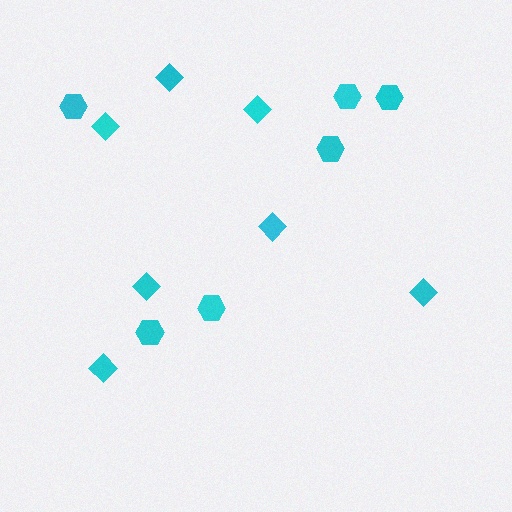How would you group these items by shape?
There are 2 groups: one group of diamonds (7) and one group of hexagons (6).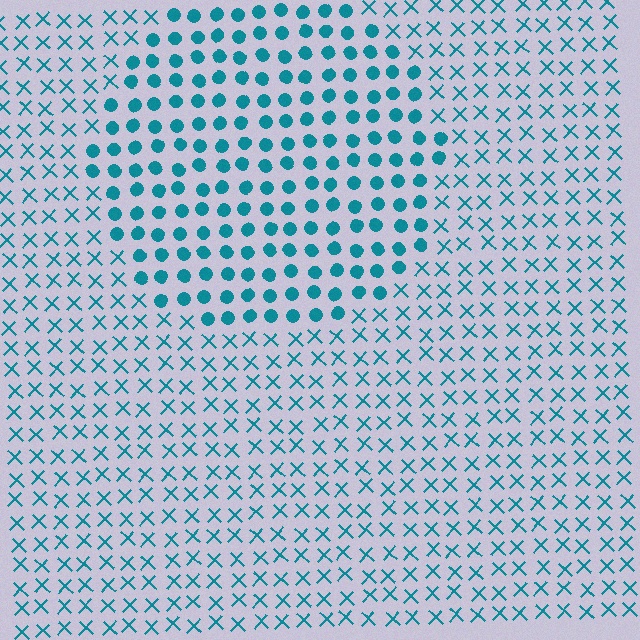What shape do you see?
I see a circle.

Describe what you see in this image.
The image is filled with small teal elements arranged in a uniform grid. A circle-shaped region contains circles, while the surrounding area contains X marks. The boundary is defined purely by the change in element shape.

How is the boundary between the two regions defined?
The boundary is defined by a change in element shape: circles inside vs. X marks outside. All elements share the same color and spacing.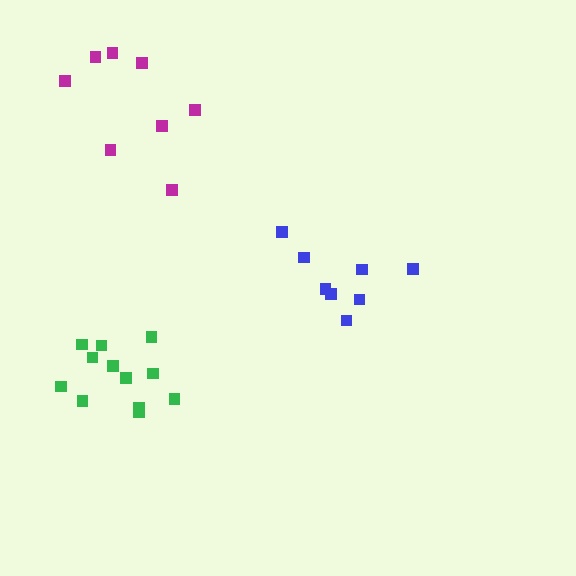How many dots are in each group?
Group 1: 8 dots, Group 2: 8 dots, Group 3: 12 dots (28 total).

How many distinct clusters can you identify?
There are 3 distinct clusters.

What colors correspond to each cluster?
The clusters are colored: blue, magenta, green.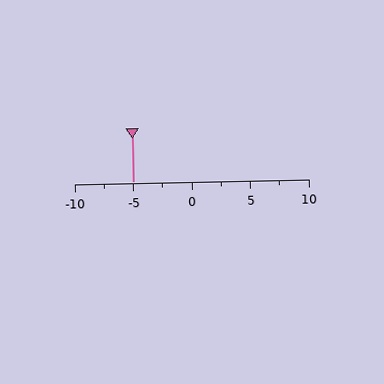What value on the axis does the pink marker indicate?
The marker indicates approximately -5.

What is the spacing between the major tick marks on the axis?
The major ticks are spaced 5 apart.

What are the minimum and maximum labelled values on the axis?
The axis runs from -10 to 10.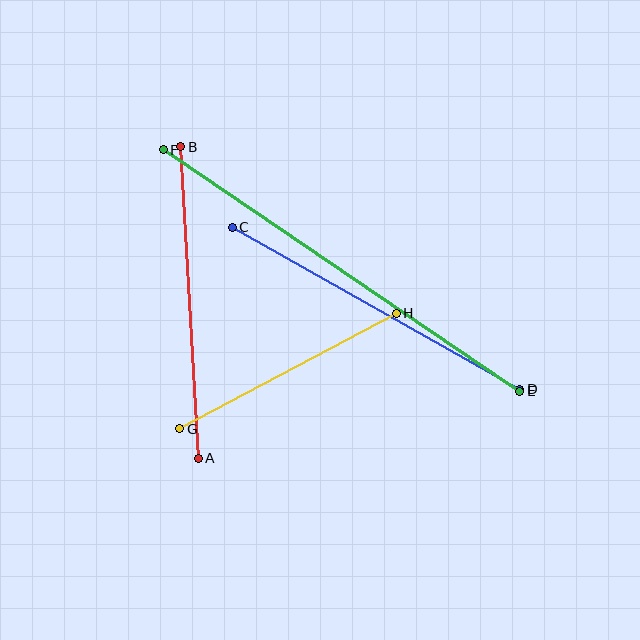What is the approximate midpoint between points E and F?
The midpoint is at approximately (342, 270) pixels.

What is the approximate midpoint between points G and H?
The midpoint is at approximately (288, 371) pixels.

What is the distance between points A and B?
The distance is approximately 312 pixels.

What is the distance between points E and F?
The distance is approximately 430 pixels.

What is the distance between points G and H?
The distance is approximately 245 pixels.